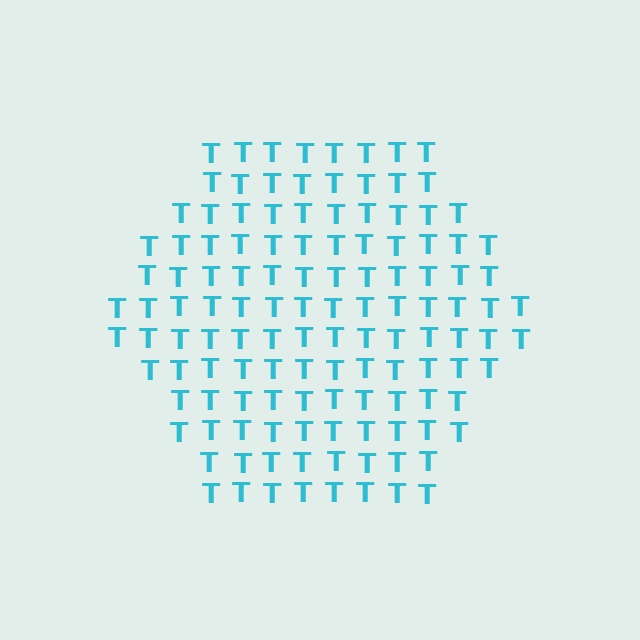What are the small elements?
The small elements are letter T's.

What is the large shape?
The large shape is a hexagon.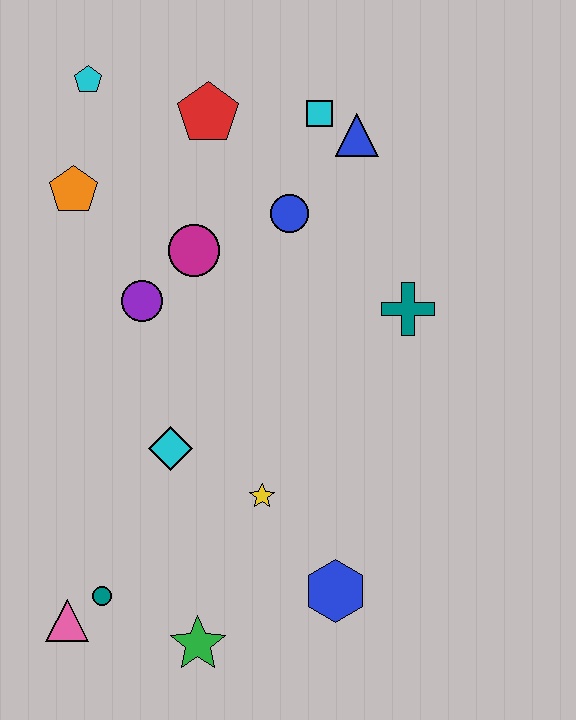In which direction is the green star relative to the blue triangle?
The green star is below the blue triangle.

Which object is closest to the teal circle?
The pink triangle is closest to the teal circle.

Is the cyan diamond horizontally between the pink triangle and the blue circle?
Yes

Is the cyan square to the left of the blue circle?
No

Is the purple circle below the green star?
No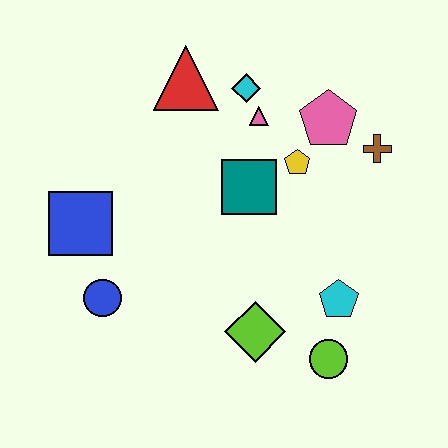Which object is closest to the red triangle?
The cyan diamond is closest to the red triangle.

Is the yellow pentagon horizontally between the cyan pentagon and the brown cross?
No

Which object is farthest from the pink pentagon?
The blue circle is farthest from the pink pentagon.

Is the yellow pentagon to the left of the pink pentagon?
Yes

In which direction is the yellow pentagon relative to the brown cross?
The yellow pentagon is to the left of the brown cross.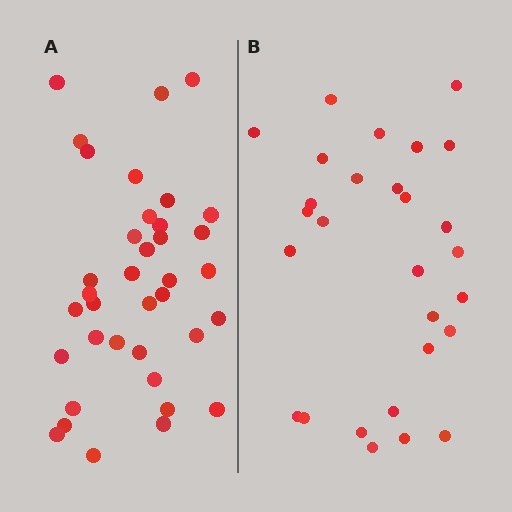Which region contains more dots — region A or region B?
Region A (the left region) has more dots.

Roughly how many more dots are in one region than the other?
Region A has roughly 8 or so more dots than region B.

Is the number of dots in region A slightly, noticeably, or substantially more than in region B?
Region A has noticeably more, but not dramatically so. The ratio is roughly 1.3 to 1.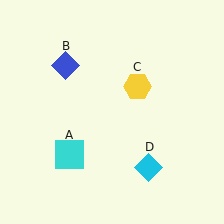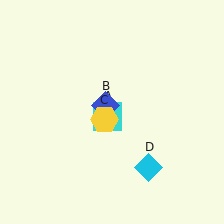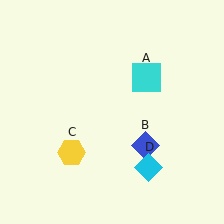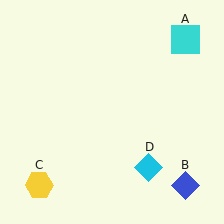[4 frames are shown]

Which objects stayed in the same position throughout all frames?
Cyan diamond (object D) remained stationary.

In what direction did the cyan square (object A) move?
The cyan square (object A) moved up and to the right.